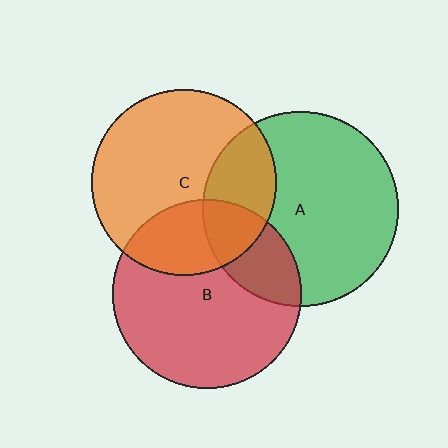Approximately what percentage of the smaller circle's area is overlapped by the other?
Approximately 25%.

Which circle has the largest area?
Circle A (green).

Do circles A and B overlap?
Yes.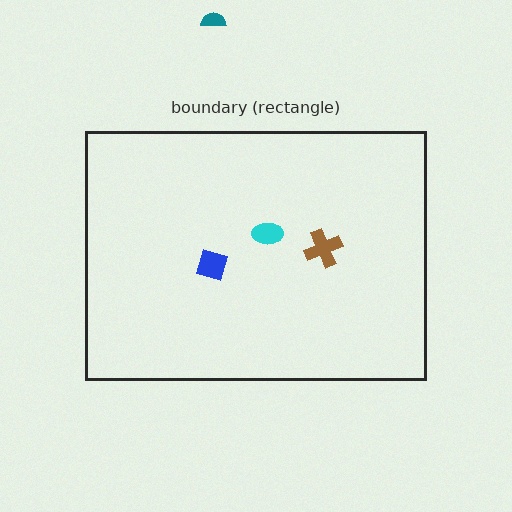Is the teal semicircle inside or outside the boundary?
Outside.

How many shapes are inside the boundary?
3 inside, 1 outside.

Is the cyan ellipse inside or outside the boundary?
Inside.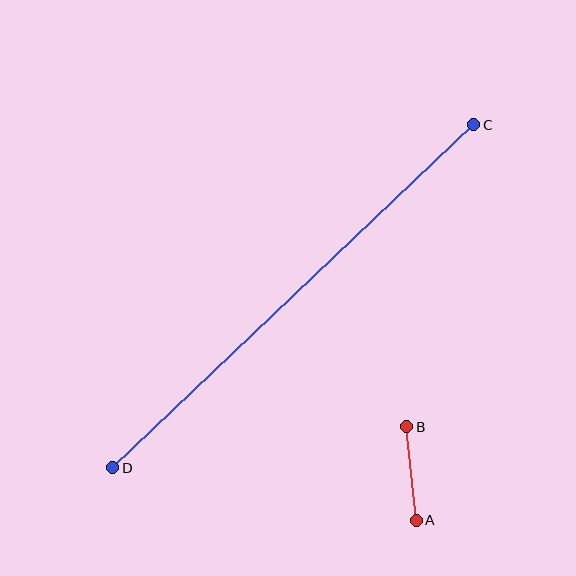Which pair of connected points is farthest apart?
Points C and D are farthest apart.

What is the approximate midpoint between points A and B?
The midpoint is at approximately (412, 473) pixels.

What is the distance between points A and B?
The distance is approximately 94 pixels.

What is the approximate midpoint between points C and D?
The midpoint is at approximately (293, 296) pixels.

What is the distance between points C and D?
The distance is approximately 498 pixels.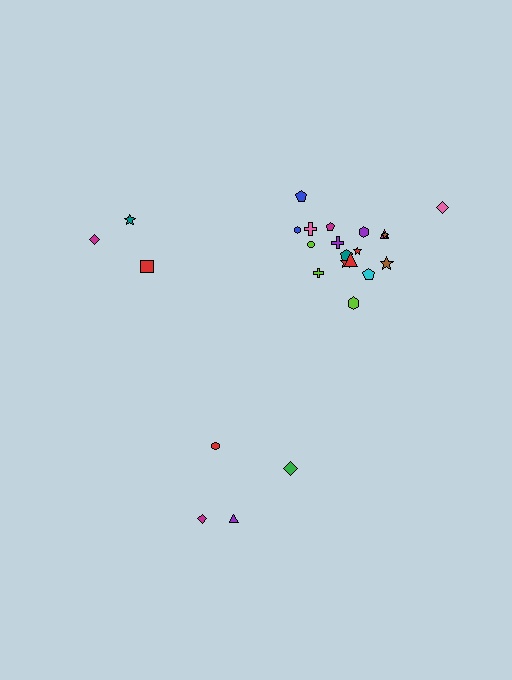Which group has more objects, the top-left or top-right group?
The top-right group.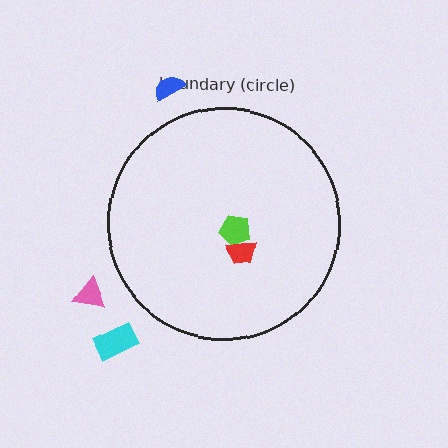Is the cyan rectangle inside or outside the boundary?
Outside.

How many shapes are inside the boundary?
2 inside, 3 outside.